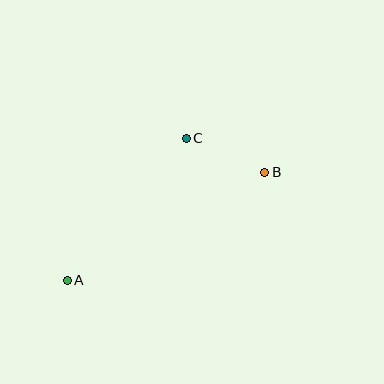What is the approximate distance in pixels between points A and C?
The distance between A and C is approximately 186 pixels.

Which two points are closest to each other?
Points B and C are closest to each other.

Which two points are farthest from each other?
Points A and B are farthest from each other.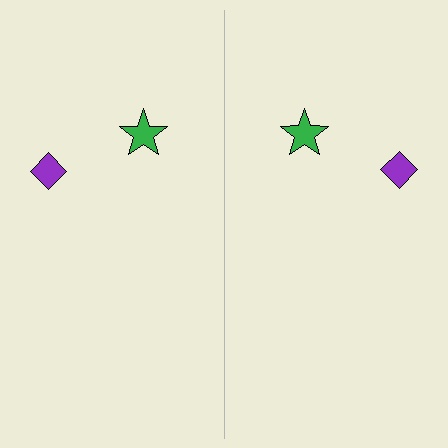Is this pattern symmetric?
Yes, this pattern has bilateral (reflection) symmetry.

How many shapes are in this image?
There are 4 shapes in this image.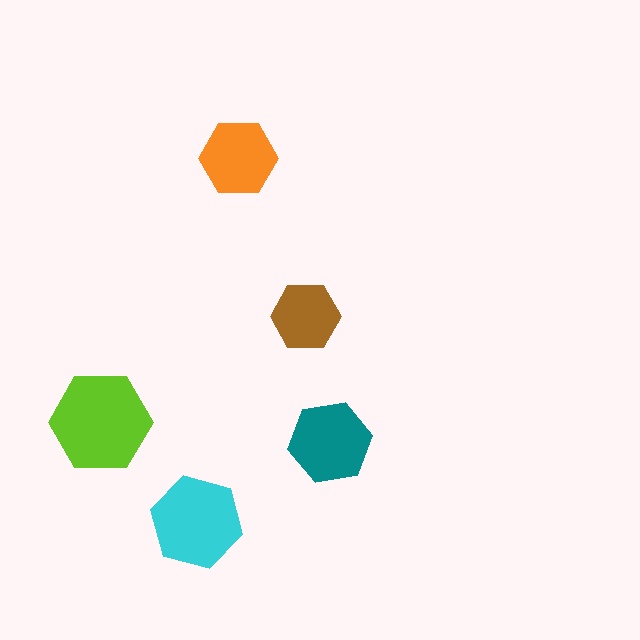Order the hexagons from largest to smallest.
the lime one, the cyan one, the teal one, the orange one, the brown one.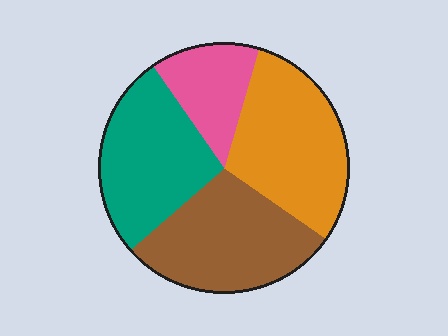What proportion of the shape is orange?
Orange covers around 30% of the shape.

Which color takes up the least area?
Pink, at roughly 15%.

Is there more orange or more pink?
Orange.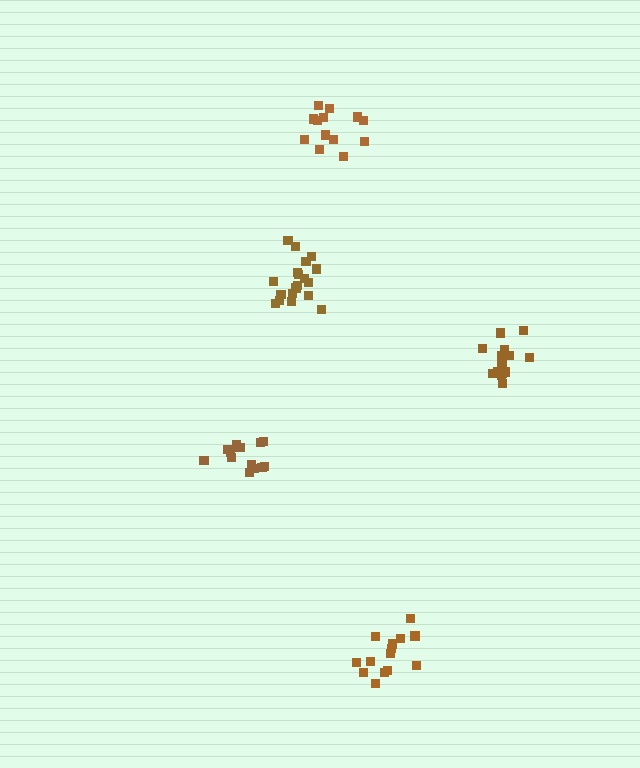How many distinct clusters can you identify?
There are 5 distinct clusters.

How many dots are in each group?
Group 1: 13 dots, Group 2: 13 dots, Group 3: 14 dots, Group 4: 16 dots, Group 5: 19 dots (75 total).